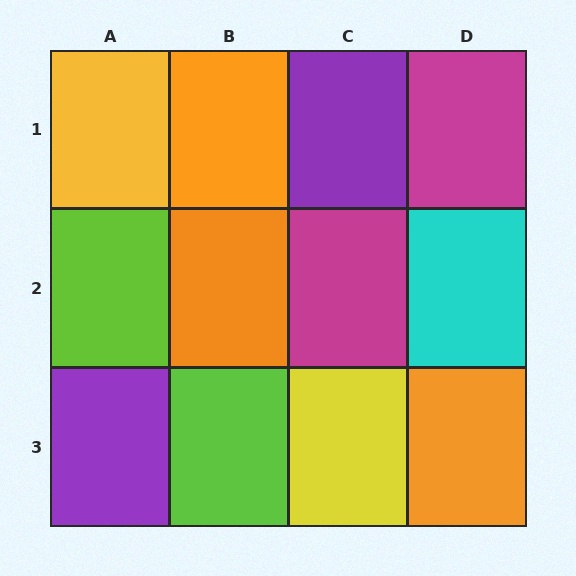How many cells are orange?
3 cells are orange.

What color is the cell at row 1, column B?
Orange.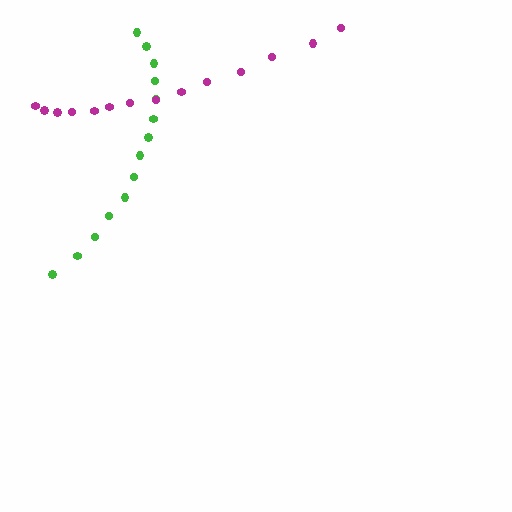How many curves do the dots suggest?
There are 2 distinct paths.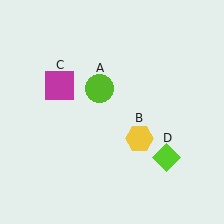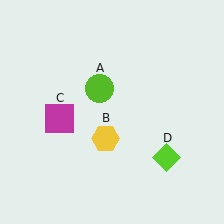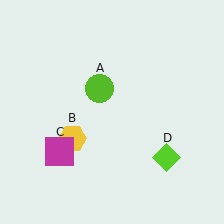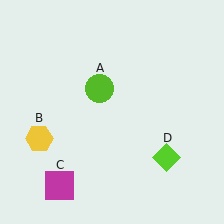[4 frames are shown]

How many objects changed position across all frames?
2 objects changed position: yellow hexagon (object B), magenta square (object C).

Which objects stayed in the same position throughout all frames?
Lime circle (object A) and lime diamond (object D) remained stationary.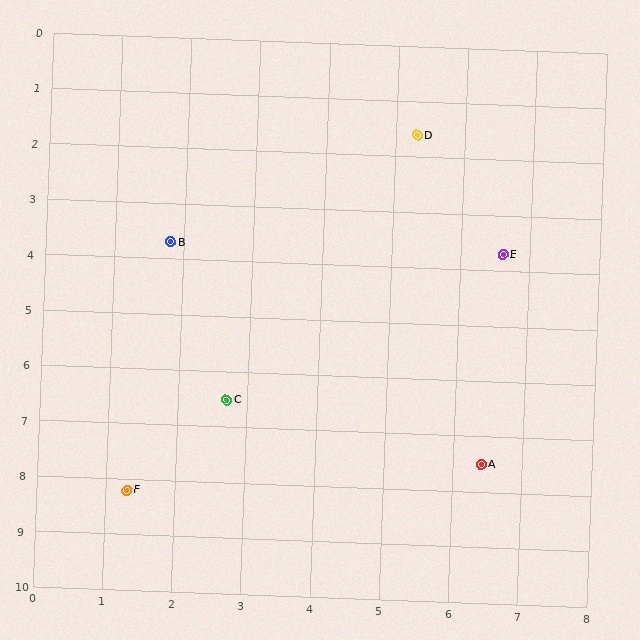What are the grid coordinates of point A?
Point A is at approximately (6.4, 7.5).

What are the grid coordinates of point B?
Point B is at approximately (1.8, 3.7).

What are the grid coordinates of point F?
Point F is at approximately (1.3, 8.2).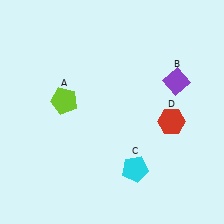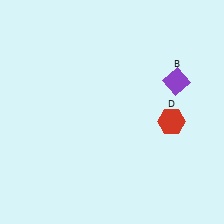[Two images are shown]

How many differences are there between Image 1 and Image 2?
There are 2 differences between the two images.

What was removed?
The cyan pentagon (C), the lime pentagon (A) were removed in Image 2.